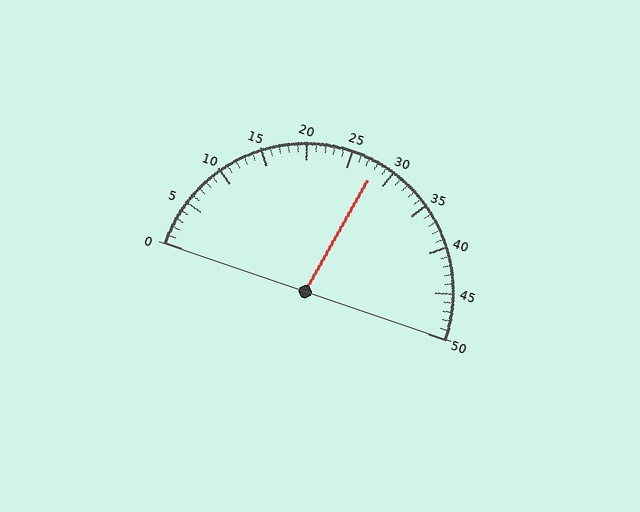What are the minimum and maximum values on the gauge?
The gauge ranges from 0 to 50.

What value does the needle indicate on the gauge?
The needle indicates approximately 28.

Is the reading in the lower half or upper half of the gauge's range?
The reading is in the upper half of the range (0 to 50).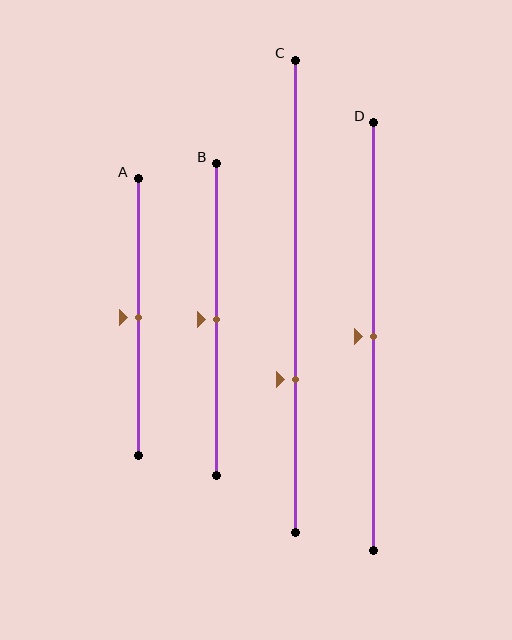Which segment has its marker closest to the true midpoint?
Segment A has its marker closest to the true midpoint.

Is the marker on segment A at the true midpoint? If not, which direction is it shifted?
Yes, the marker on segment A is at the true midpoint.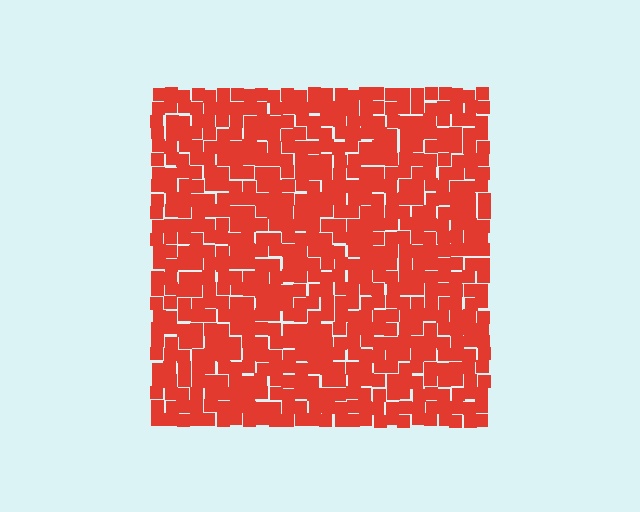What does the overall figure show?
The overall figure shows a square.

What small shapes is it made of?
It is made of small squares.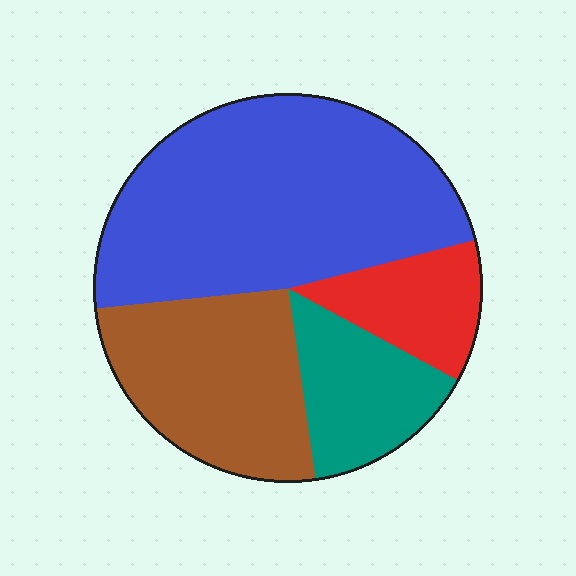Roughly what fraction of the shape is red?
Red covers 12% of the shape.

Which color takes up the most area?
Blue, at roughly 50%.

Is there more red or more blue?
Blue.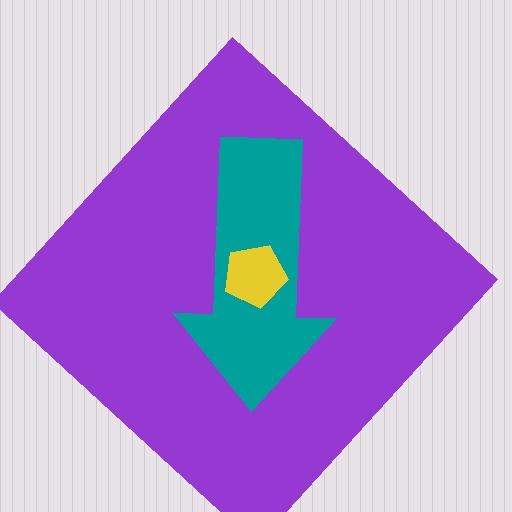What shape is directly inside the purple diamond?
The teal arrow.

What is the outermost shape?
The purple diamond.